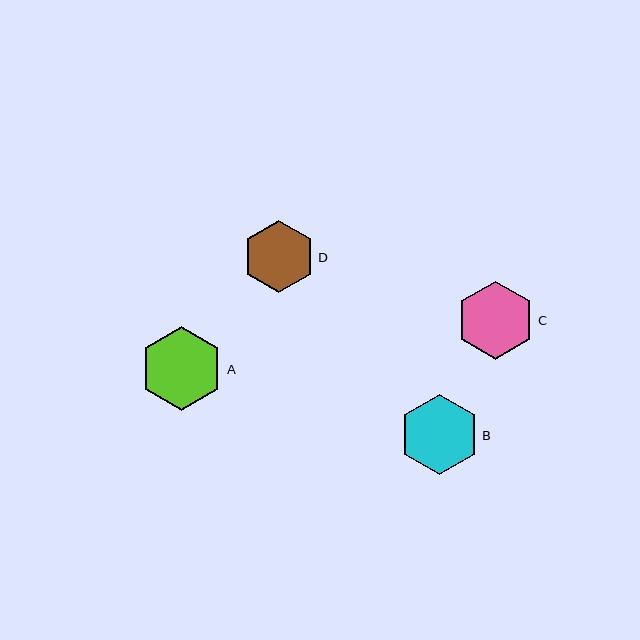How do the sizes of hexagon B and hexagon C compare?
Hexagon B and hexagon C are approximately the same size.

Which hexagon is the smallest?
Hexagon D is the smallest with a size of approximately 73 pixels.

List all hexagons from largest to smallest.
From largest to smallest: A, B, C, D.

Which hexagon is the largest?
Hexagon A is the largest with a size of approximately 84 pixels.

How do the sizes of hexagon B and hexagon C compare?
Hexagon B and hexagon C are approximately the same size.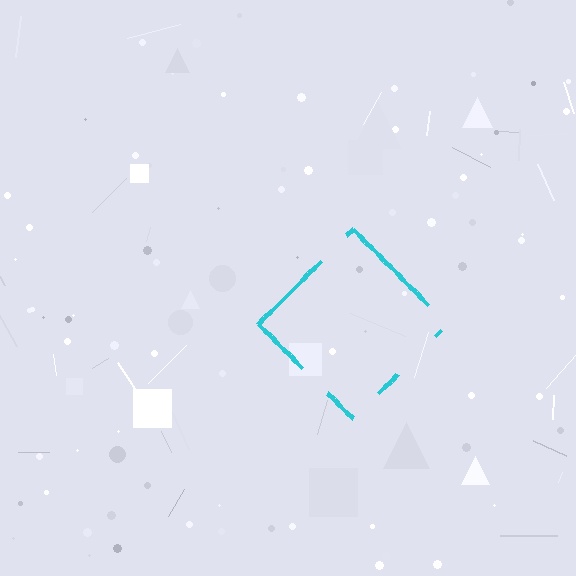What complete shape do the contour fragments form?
The contour fragments form a diamond.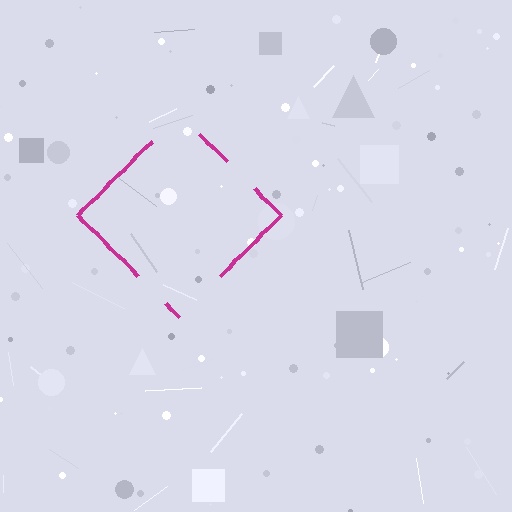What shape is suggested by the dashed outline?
The dashed outline suggests a diamond.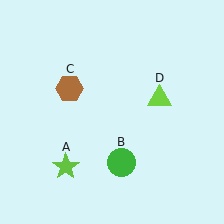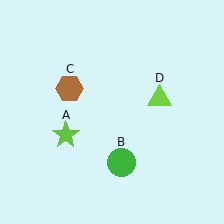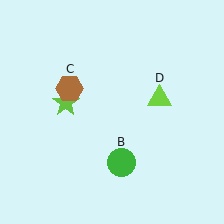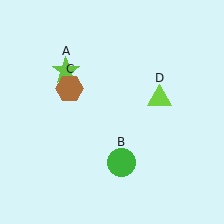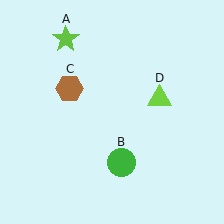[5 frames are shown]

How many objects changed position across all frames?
1 object changed position: lime star (object A).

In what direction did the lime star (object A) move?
The lime star (object A) moved up.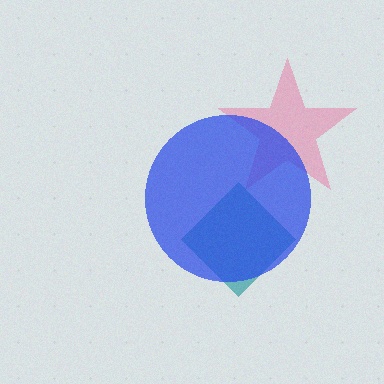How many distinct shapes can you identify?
There are 3 distinct shapes: a pink star, a teal diamond, a blue circle.